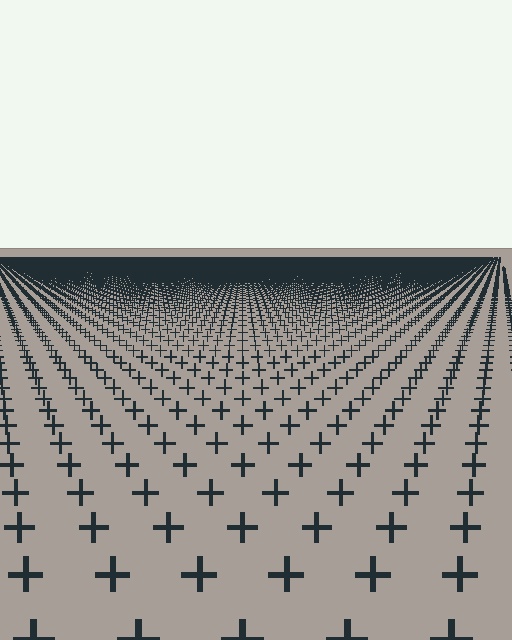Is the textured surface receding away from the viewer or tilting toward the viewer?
The surface is receding away from the viewer. Texture elements get smaller and denser toward the top.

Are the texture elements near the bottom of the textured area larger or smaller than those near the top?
Larger. Near the bottom, elements are closer to the viewer and appear at a bigger on-screen size.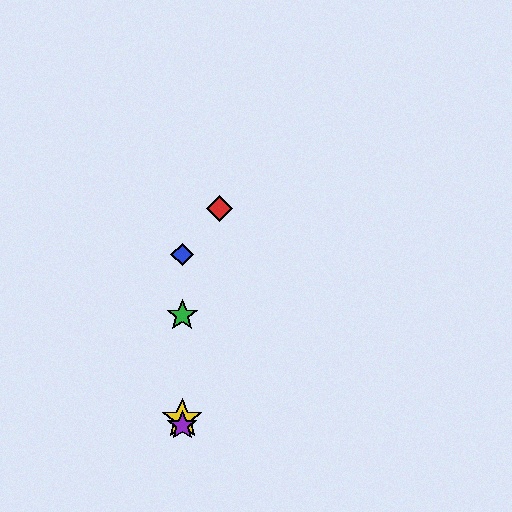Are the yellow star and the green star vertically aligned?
Yes, both are at x≈182.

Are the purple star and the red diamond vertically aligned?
No, the purple star is at x≈182 and the red diamond is at x≈219.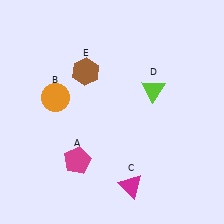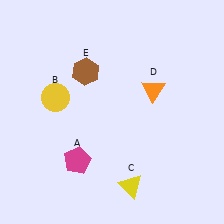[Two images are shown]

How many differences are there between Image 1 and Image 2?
There are 3 differences between the two images.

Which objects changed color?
B changed from orange to yellow. C changed from magenta to yellow. D changed from lime to orange.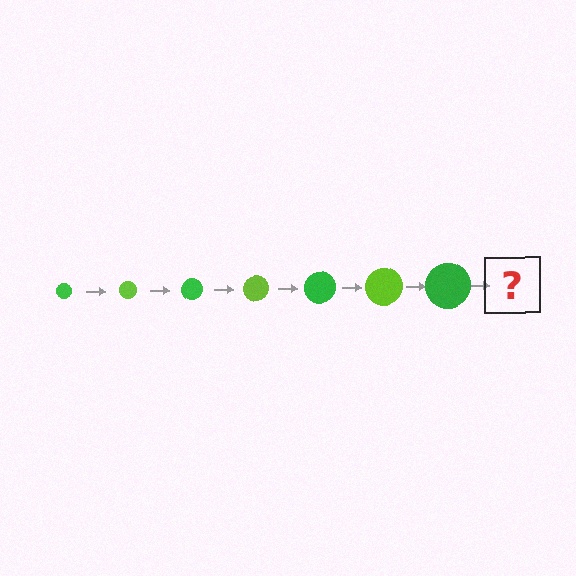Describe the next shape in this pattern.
It should be a lime circle, larger than the previous one.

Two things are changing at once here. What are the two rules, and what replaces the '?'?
The two rules are that the circle grows larger each step and the color cycles through green and lime. The '?' should be a lime circle, larger than the previous one.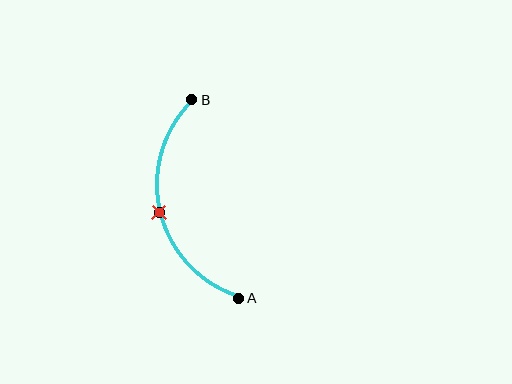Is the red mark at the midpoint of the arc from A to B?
Yes. The red mark lies on the arc at equal arc-length from both A and B — it is the arc midpoint.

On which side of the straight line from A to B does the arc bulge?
The arc bulges to the left of the straight line connecting A and B.